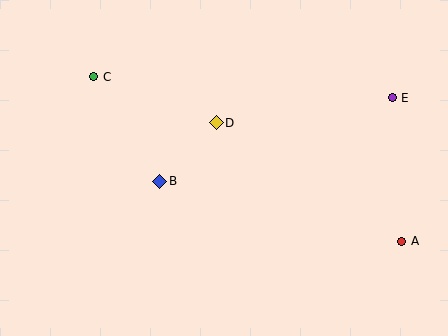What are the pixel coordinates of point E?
Point E is at (392, 98).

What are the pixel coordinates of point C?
Point C is at (94, 77).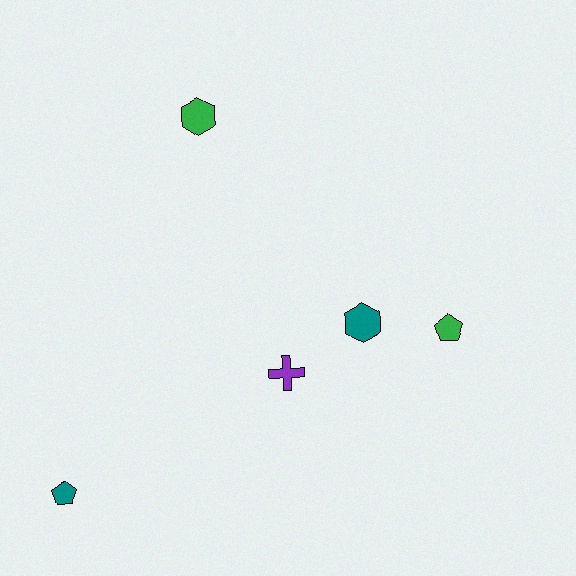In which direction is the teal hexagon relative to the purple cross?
The teal hexagon is to the right of the purple cross.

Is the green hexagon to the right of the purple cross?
No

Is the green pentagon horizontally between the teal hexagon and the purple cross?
No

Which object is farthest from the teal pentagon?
The green pentagon is farthest from the teal pentagon.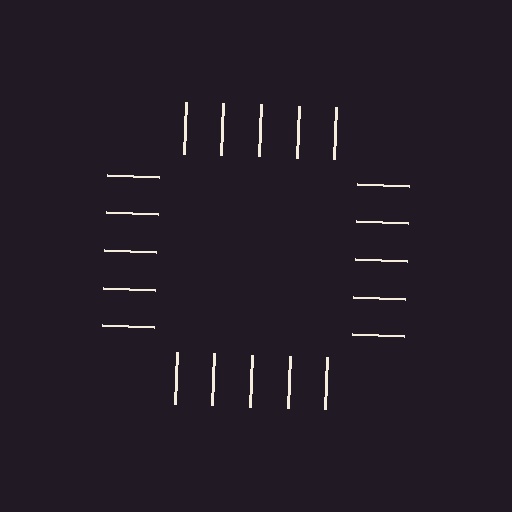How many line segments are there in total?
20 — 5 along each of the 4 edges.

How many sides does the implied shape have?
4 sides — the line-ends trace a square.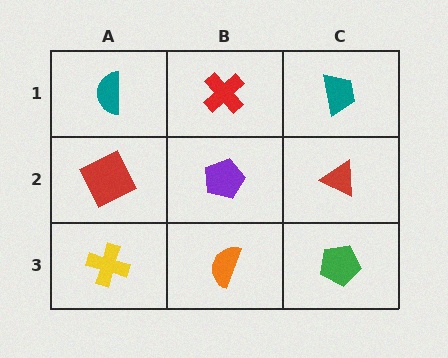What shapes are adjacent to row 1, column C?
A red triangle (row 2, column C), a red cross (row 1, column B).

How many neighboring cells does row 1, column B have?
3.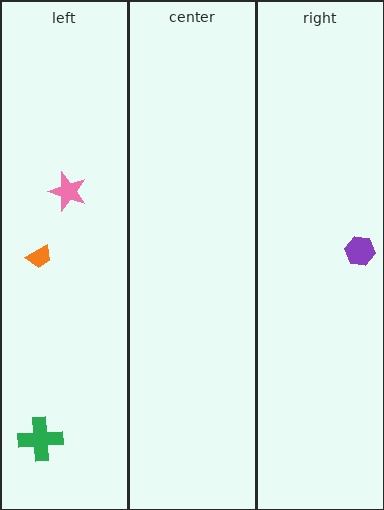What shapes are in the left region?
The orange trapezoid, the green cross, the pink star.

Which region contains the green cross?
The left region.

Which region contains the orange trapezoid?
The left region.